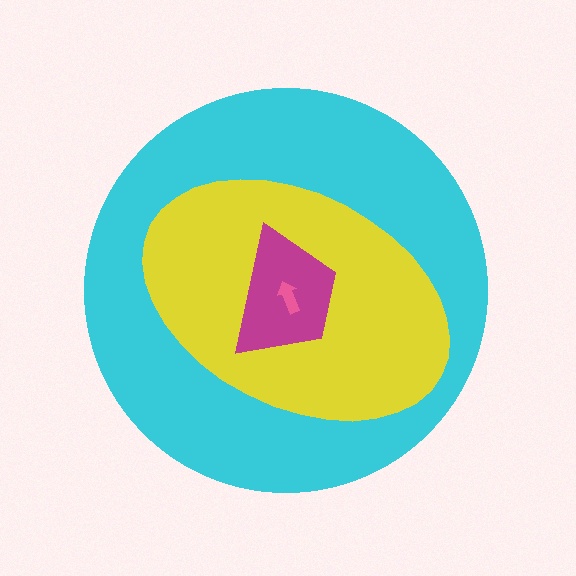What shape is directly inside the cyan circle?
The yellow ellipse.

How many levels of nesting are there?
4.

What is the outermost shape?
The cyan circle.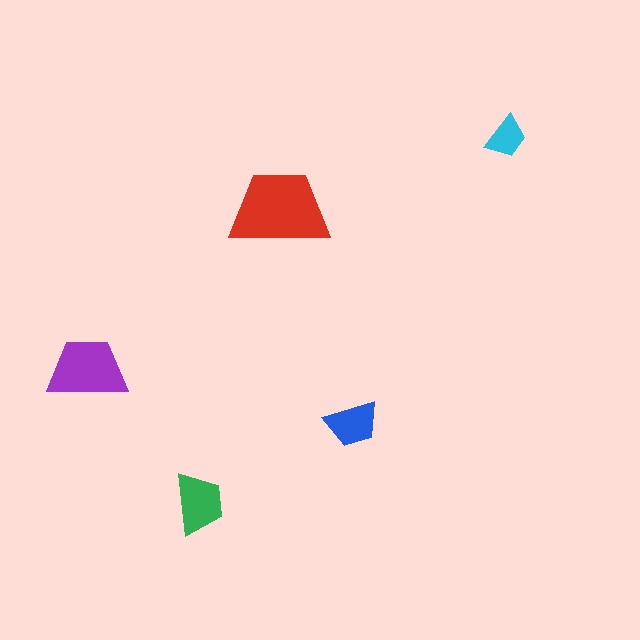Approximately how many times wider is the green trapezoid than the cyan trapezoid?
About 1.5 times wider.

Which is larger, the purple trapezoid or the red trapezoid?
The red one.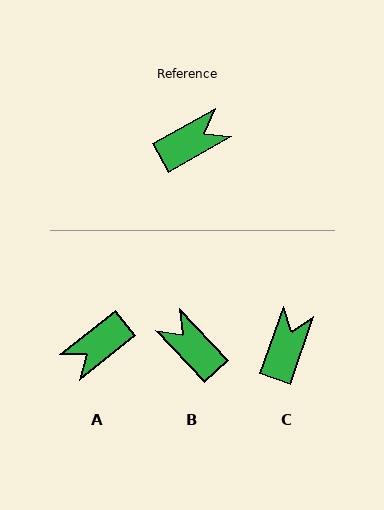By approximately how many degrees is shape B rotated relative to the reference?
Approximately 104 degrees counter-clockwise.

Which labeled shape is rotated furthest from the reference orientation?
A, about 171 degrees away.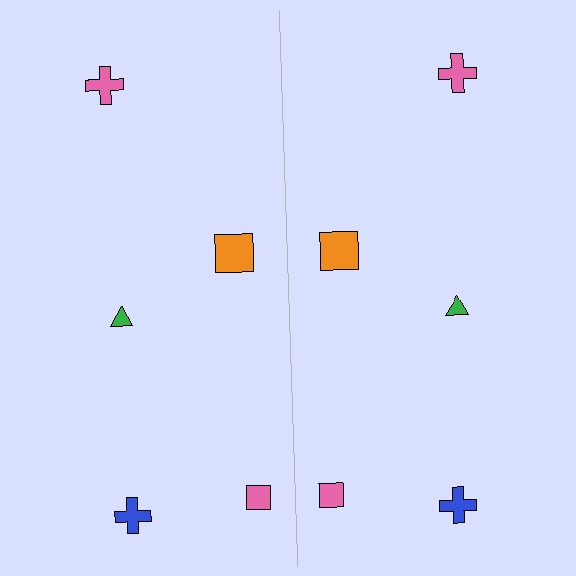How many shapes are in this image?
There are 10 shapes in this image.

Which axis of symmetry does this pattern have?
The pattern has a vertical axis of symmetry running through the center of the image.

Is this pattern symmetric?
Yes, this pattern has bilateral (reflection) symmetry.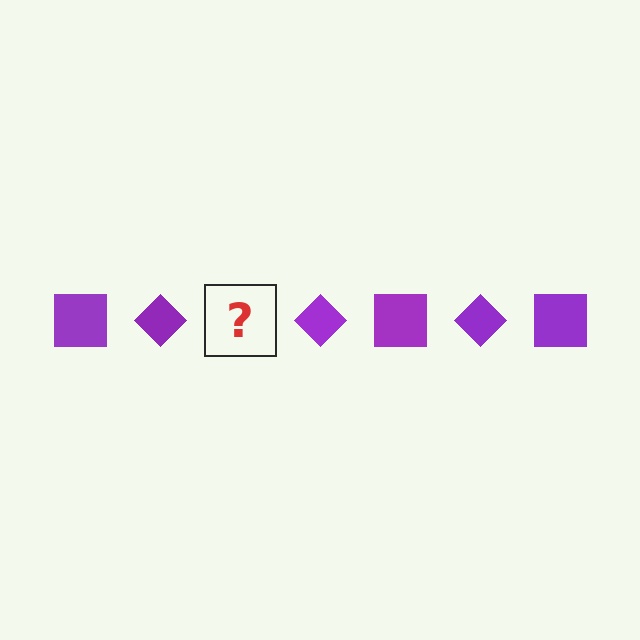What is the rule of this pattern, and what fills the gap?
The rule is that the pattern cycles through square, diamond shapes in purple. The gap should be filled with a purple square.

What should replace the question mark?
The question mark should be replaced with a purple square.